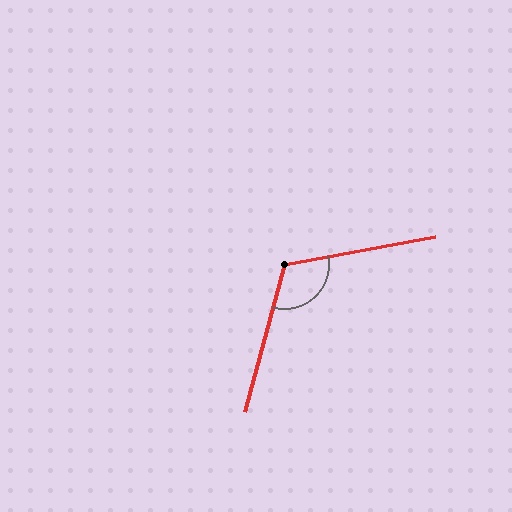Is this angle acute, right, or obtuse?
It is obtuse.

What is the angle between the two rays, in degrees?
Approximately 116 degrees.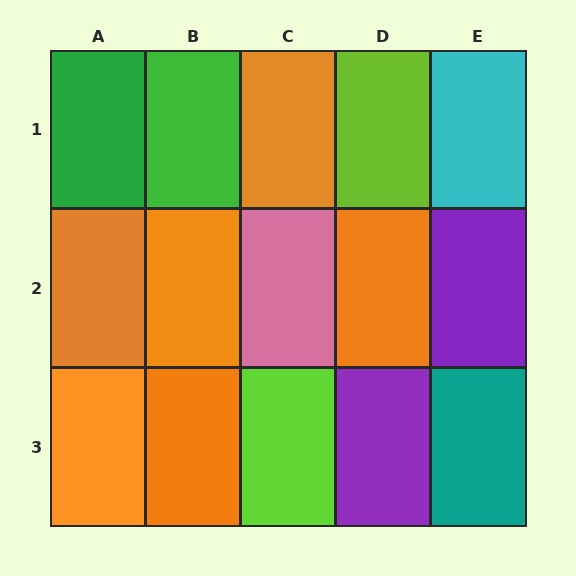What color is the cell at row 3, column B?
Orange.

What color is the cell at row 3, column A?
Orange.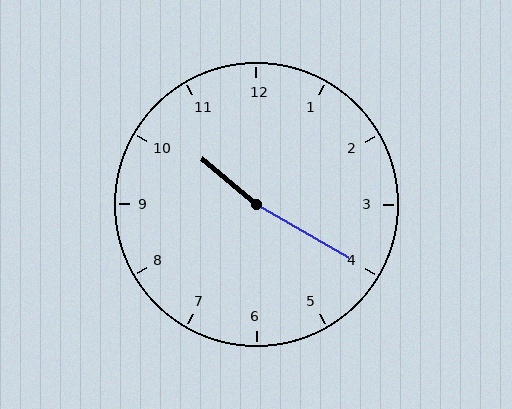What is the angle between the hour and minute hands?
Approximately 170 degrees.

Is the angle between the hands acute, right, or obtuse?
It is obtuse.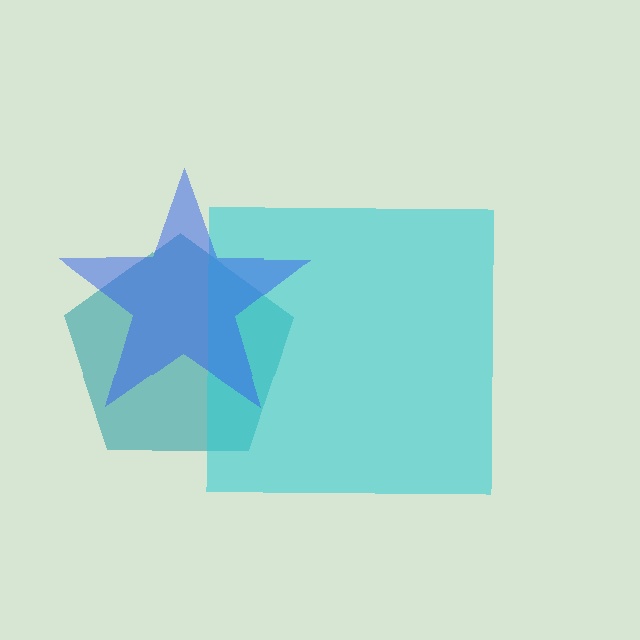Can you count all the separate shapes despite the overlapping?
Yes, there are 3 separate shapes.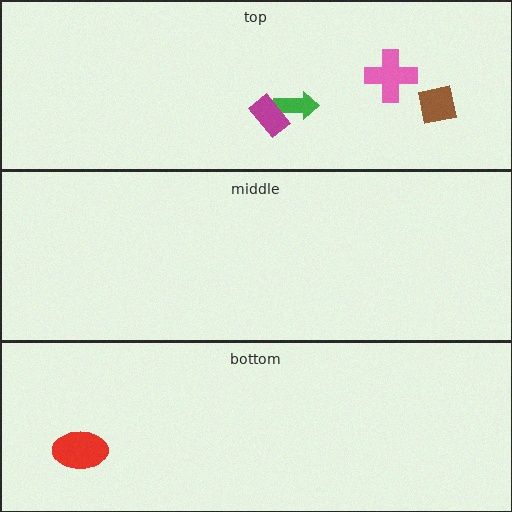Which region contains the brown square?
The top region.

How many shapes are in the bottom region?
1.